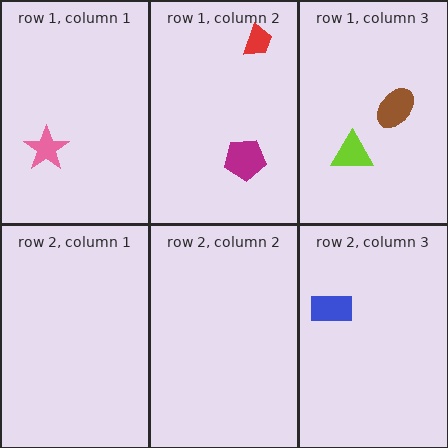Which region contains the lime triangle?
The row 1, column 3 region.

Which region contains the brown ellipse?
The row 1, column 3 region.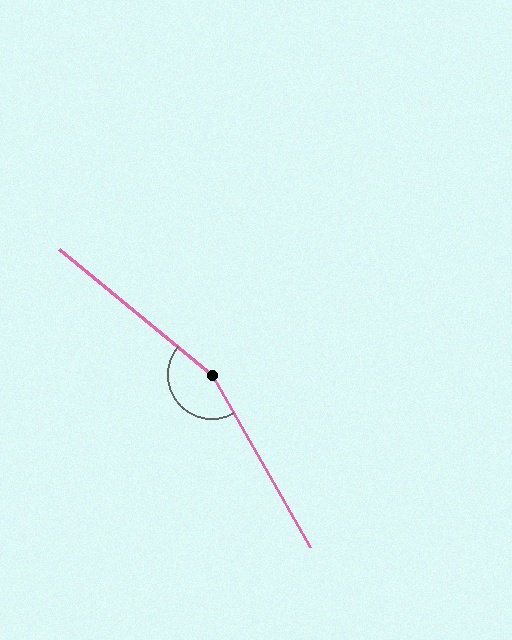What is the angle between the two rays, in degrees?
Approximately 159 degrees.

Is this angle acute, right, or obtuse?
It is obtuse.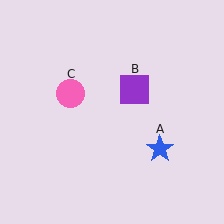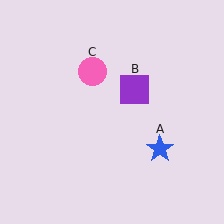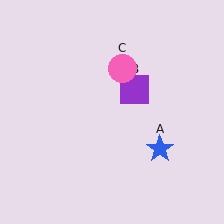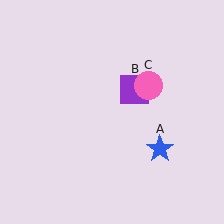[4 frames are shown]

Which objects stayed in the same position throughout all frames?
Blue star (object A) and purple square (object B) remained stationary.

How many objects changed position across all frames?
1 object changed position: pink circle (object C).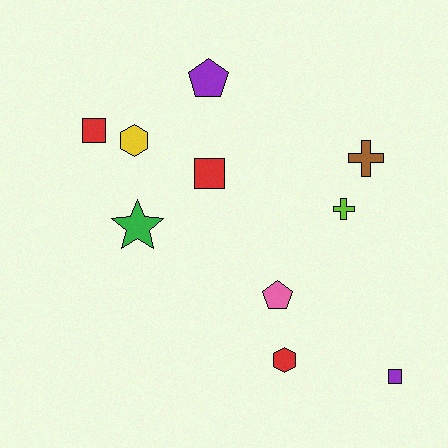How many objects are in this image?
There are 10 objects.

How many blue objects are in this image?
There are no blue objects.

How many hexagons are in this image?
There are 2 hexagons.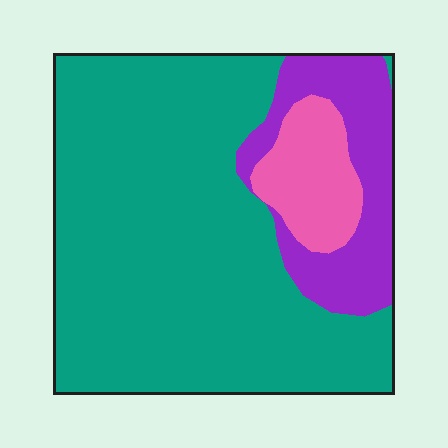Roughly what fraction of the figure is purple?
Purple takes up about one sixth (1/6) of the figure.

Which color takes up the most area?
Teal, at roughly 75%.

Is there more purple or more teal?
Teal.